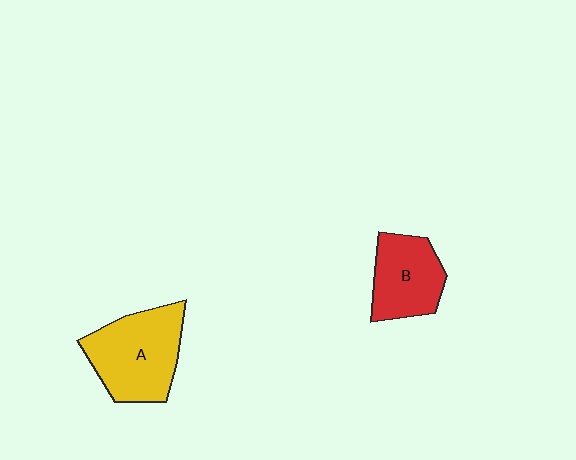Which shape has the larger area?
Shape A (yellow).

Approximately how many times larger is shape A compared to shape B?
Approximately 1.4 times.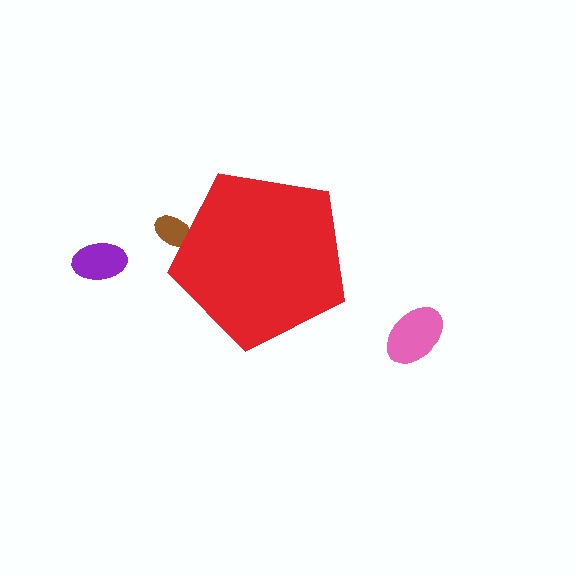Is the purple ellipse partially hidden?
No, the purple ellipse is fully visible.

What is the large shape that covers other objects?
A red pentagon.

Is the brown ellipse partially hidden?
Yes, the brown ellipse is partially hidden behind the red pentagon.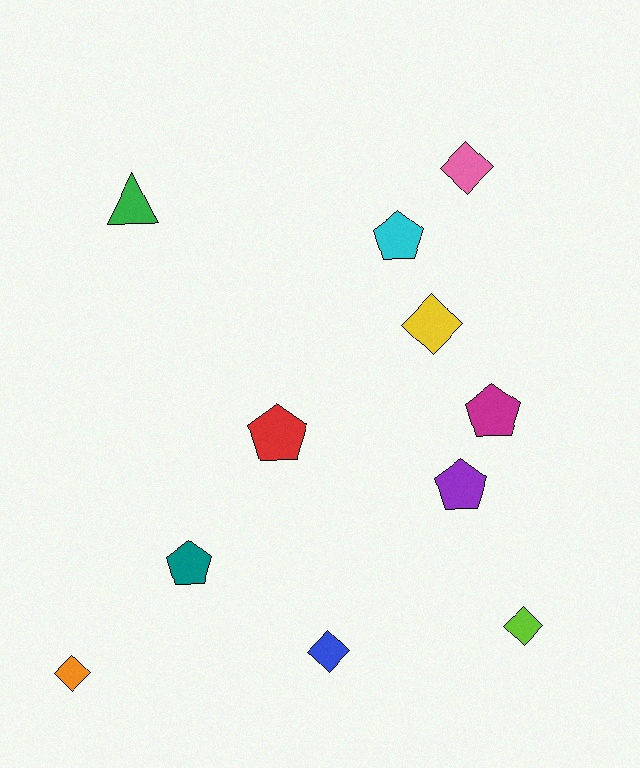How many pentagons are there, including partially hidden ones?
There are 5 pentagons.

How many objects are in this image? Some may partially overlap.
There are 11 objects.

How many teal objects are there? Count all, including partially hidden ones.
There is 1 teal object.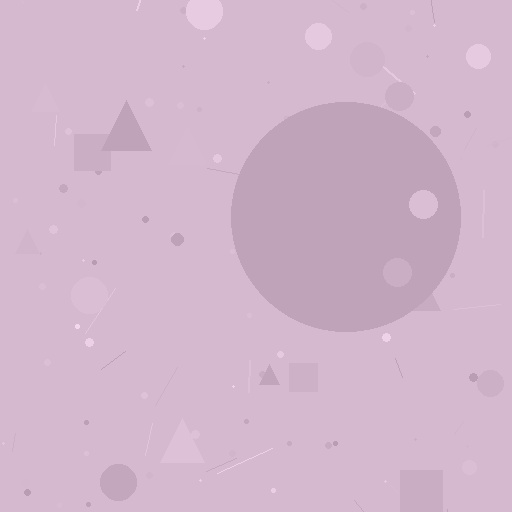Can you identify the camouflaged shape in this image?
The camouflaged shape is a circle.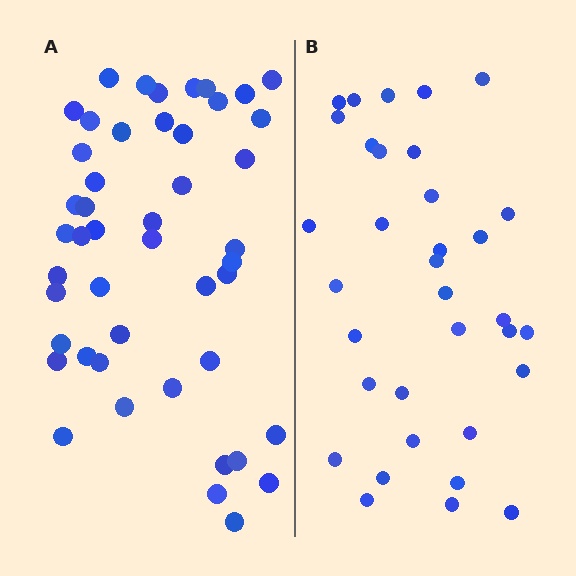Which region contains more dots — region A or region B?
Region A (the left region) has more dots.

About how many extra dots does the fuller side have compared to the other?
Region A has approximately 15 more dots than region B.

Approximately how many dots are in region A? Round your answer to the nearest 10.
About 50 dots. (The exact count is 47, which rounds to 50.)